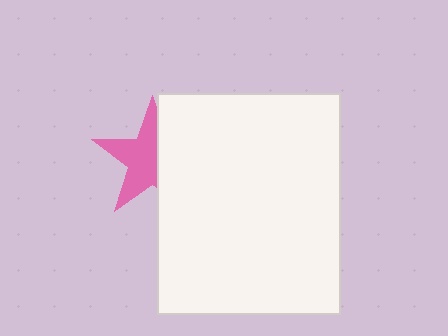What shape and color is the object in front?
The object in front is a white rectangle.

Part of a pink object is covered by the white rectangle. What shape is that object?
It is a star.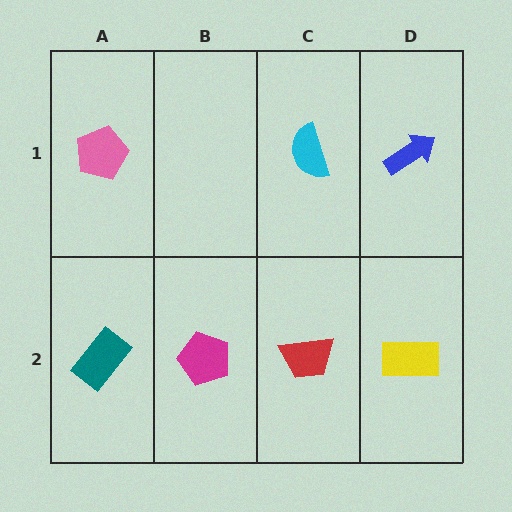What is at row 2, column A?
A teal rectangle.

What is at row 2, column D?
A yellow rectangle.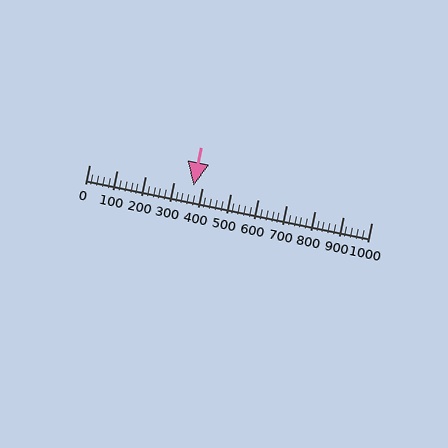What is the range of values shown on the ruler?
The ruler shows values from 0 to 1000.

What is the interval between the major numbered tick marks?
The major tick marks are spaced 100 units apart.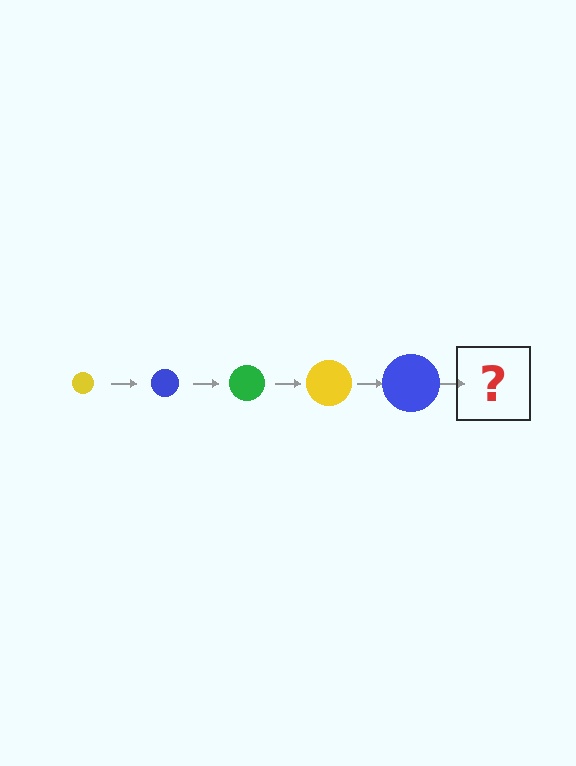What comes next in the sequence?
The next element should be a green circle, larger than the previous one.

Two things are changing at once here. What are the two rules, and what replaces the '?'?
The two rules are that the circle grows larger each step and the color cycles through yellow, blue, and green. The '?' should be a green circle, larger than the previous one.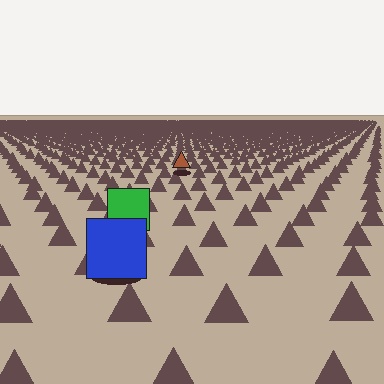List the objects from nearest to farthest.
From nearest to farthest: the blue square, the green square, the brown triangle.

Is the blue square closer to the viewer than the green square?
Yes. The blue square is closer — you can tell from the texture gradient: the ground texture is coarser near it.